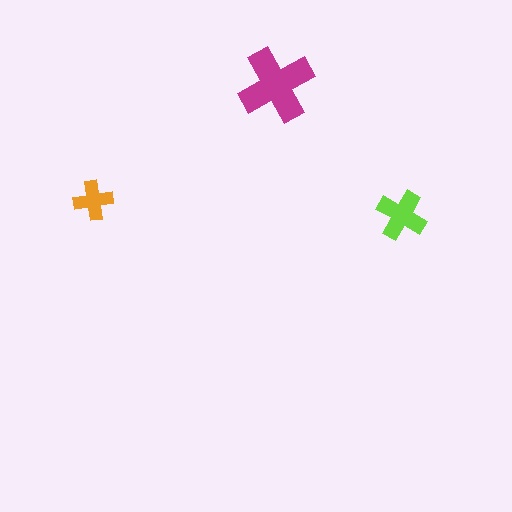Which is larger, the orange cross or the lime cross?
The lime one.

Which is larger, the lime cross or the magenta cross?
The magenta one.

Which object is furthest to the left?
The orange cross is leftmost.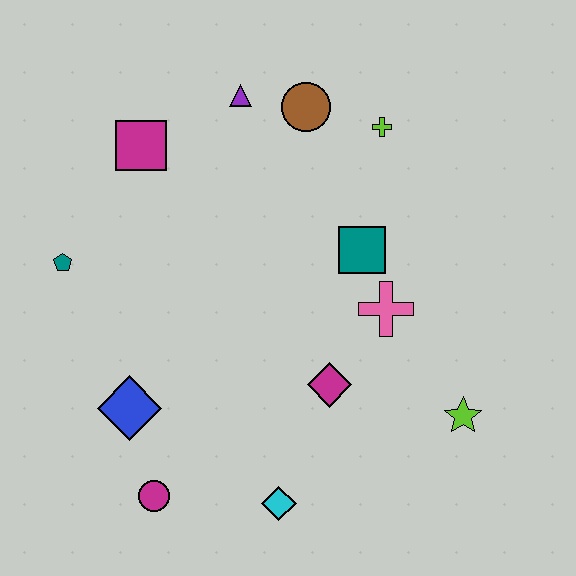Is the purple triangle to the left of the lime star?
Yes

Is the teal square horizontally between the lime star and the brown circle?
Yes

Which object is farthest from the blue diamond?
The lime cross is farthest from the blue diamond.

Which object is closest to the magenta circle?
The blue diamond is closest to the magenta circle.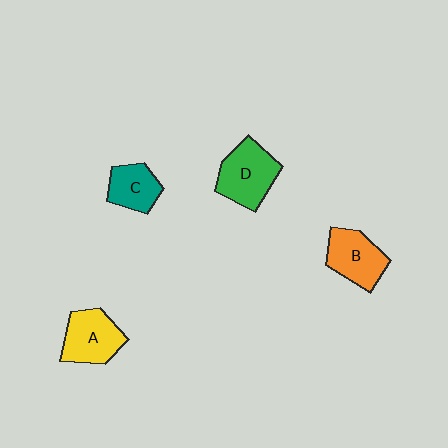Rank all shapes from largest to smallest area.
From largest to smallest: D (green), A (yellow), B (orange), C (teal).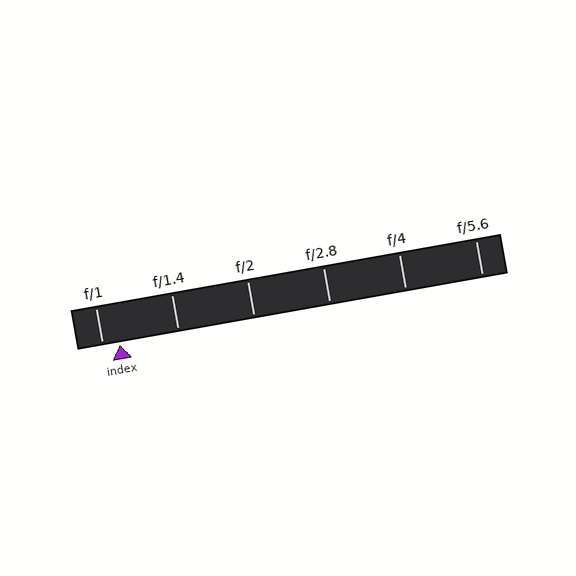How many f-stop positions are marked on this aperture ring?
There are 6 f-stop positions marked.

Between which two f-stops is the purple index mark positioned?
The index mark is between f/1 and f/1.4.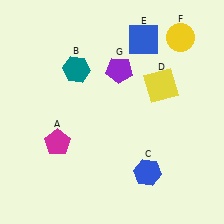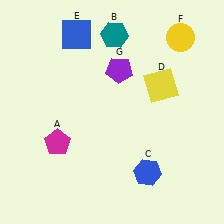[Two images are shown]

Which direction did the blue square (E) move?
The blue square (E) moved left.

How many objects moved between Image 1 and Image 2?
2 objects moved between the two images.